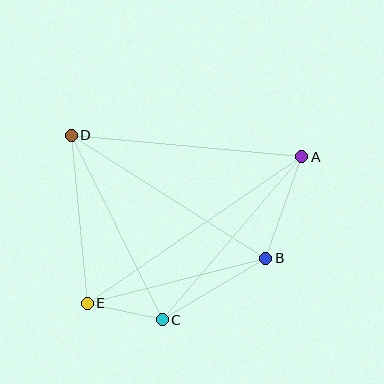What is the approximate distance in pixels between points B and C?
The distance between B and C is approximately 120 pixels.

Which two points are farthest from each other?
Points A and E are farthest from each other.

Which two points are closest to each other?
Points C and E are closest to each other.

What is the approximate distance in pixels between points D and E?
The distance between D and E is approximately 169 pixels.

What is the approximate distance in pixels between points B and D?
The distance between B and D is approximately 230 pixels.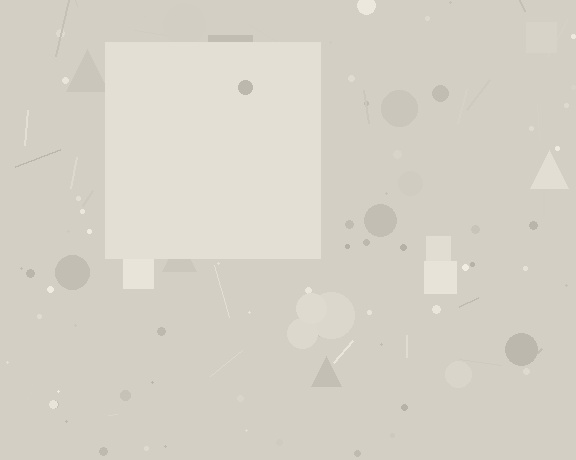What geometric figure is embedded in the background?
A square is embedded in the background.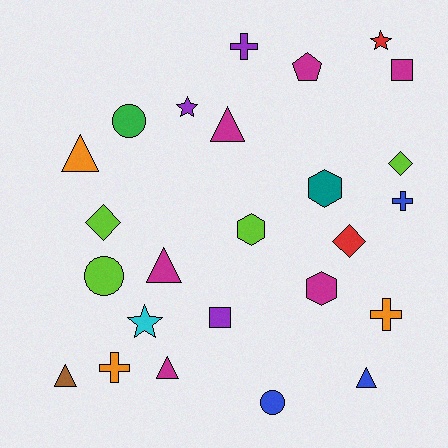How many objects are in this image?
There are 25 objects.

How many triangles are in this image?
There are 6 triangles.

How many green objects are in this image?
There is 1 green object.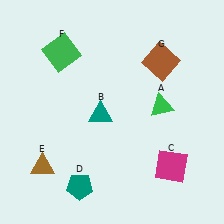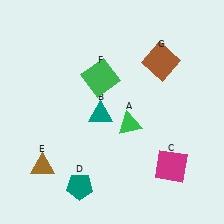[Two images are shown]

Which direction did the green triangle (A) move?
The green triangle (A) moved left.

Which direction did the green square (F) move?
The green square (F) moved right.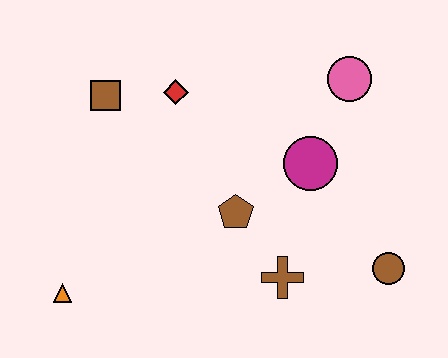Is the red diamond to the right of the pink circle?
No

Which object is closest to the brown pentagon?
The brown cross is closest to the brown pentagon.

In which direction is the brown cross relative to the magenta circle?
The brown cross is below the magenta circle.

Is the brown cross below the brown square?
Yes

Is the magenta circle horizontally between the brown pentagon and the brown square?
No